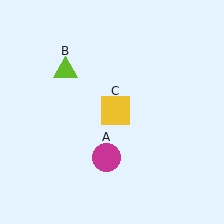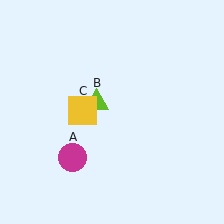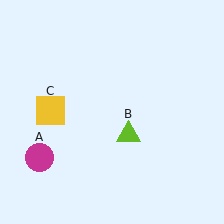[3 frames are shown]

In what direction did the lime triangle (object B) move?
The lime triangle (object B) moved down and to the right.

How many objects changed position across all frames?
3 objects changed position: magenta circle (object A), lime triangle (object B), yellow square (object C).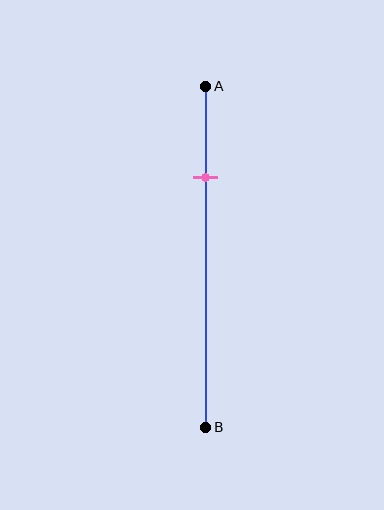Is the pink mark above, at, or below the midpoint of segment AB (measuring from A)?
The pink mark is above the midpoint of segment AB.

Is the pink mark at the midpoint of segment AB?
No, the mark is at about 25% from A, not at the 50% midpoint.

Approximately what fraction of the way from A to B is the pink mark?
The pink mark is approximately 25% of the way from A to B.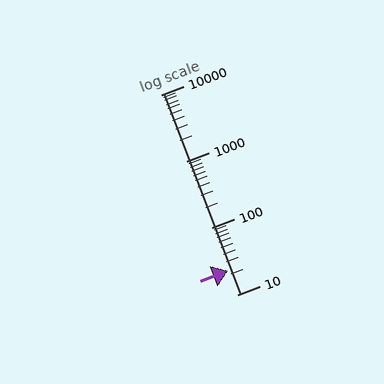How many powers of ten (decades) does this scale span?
The scale spans 3 decades, from 10 to 10000.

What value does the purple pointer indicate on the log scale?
The pointer indicates approximately 23.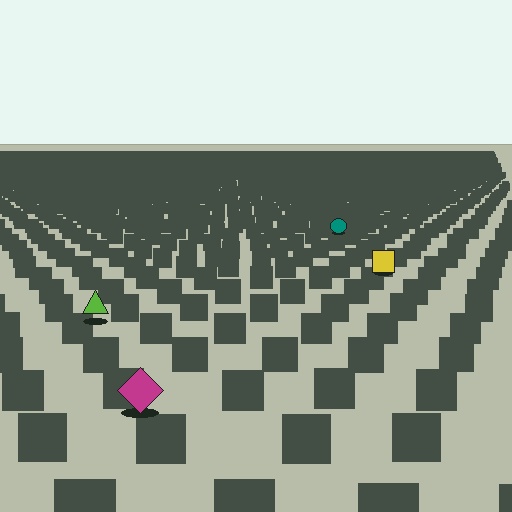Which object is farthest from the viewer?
The teal circle is farthest from the viewer. It appears smaller and the ground texture around it is denser.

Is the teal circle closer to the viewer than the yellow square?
No. The yellow square is closer — you can tell from the texture gradient: the ground texture is coarser near it.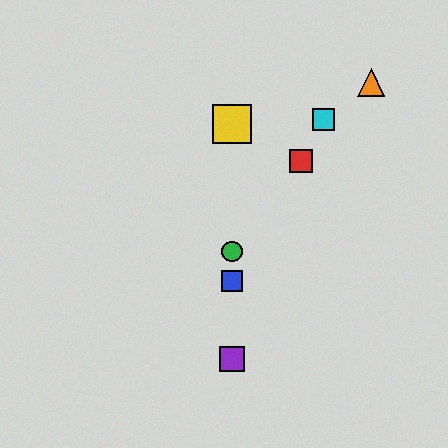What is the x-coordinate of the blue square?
The blue square is at x≈232.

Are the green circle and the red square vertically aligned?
No, the green circle is at x≈232 and the red square is at x≈301.